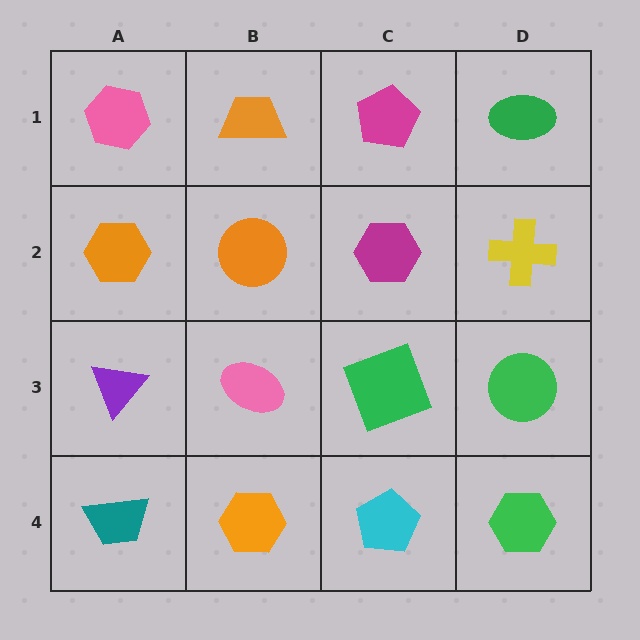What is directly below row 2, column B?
A pink ellipse.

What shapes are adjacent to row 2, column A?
A pink hexagon (row 1, column A), a purple triangle (row 3, column A), an orange circle (row 2, column B).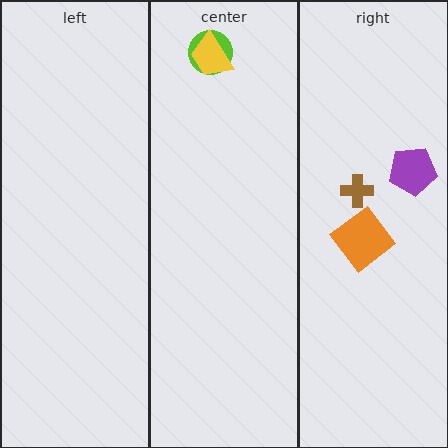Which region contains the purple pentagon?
The right region.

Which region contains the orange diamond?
The right region.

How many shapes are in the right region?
3.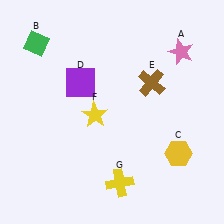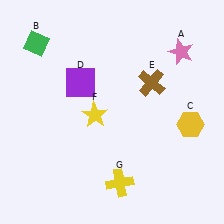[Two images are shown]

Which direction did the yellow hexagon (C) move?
The yellow hexagon (C) moved up.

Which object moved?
The yellow hexagon (C) moved up.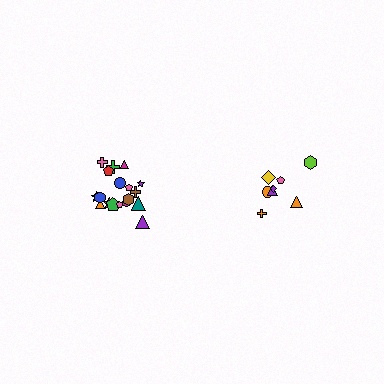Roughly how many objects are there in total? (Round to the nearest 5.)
Roughly 25 objects in total.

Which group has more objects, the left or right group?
The left group.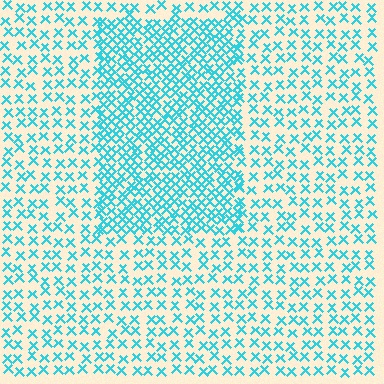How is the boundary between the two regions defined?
The boundary is defined by a change in element density (approximately 2.1x ratio). All elements are the same color, size, and shape.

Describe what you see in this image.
The image contains small cyan elements arranged at two different densities. A rectangle-shaped region is visible where the elements are more densely packed than the surrounding area.